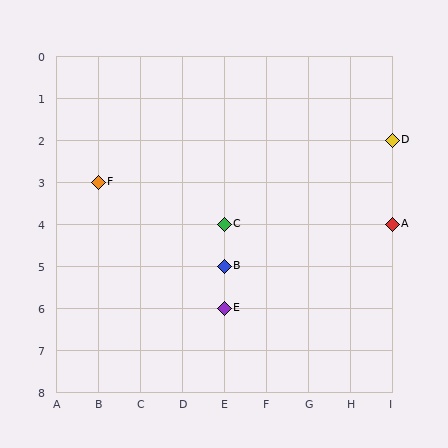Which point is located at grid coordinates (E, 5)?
Point B is at (E, 5).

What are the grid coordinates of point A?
Point A is at grid coordinates (I, 4).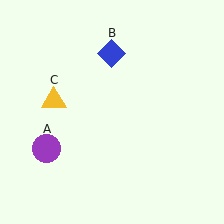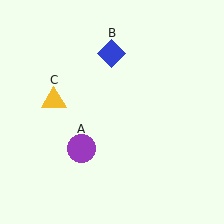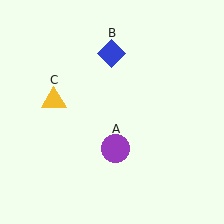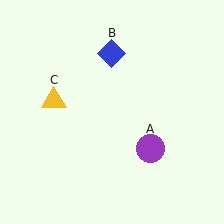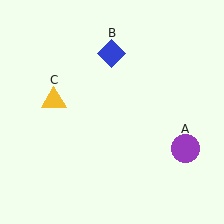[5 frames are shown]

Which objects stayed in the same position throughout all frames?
Blue diamond (object B) and yellow triangle (object C) remained stationary.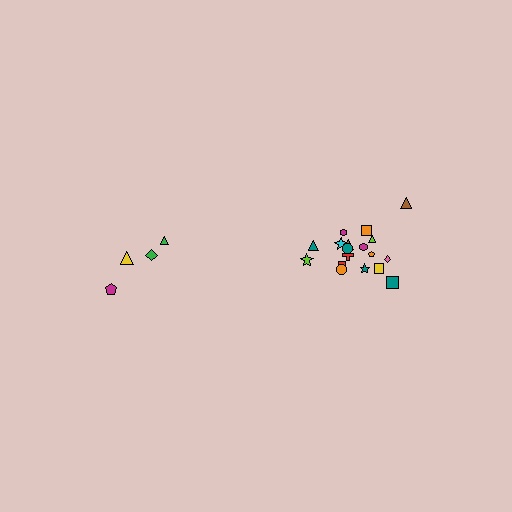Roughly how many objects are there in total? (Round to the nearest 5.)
Roughly 20 objects in total.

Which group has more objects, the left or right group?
The right group.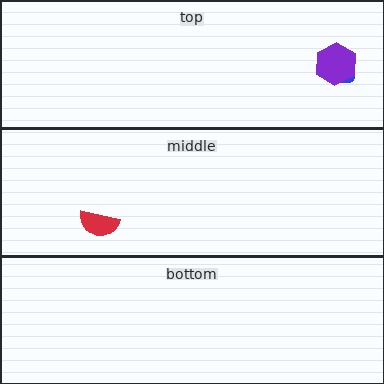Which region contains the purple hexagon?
The top region.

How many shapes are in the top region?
2.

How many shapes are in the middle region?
1.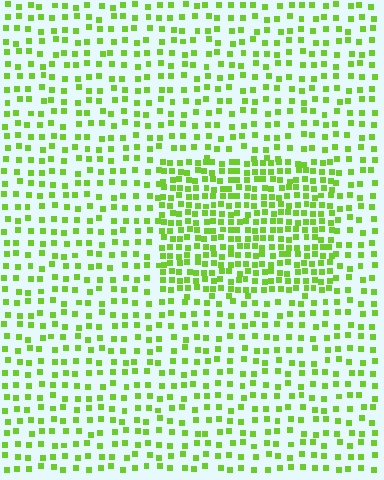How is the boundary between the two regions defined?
The boundary is defined by a change in element density (approximately 2.0x ratio). All elements are the same color, size, and shape.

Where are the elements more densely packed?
The elements are more densely packed inside the rectangle boundary.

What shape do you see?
I see a rectangle.